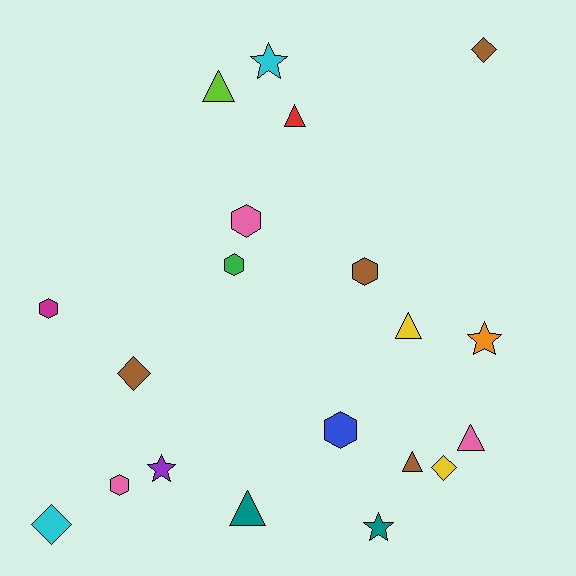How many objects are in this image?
There are 20 objects.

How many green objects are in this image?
There is 1 green object.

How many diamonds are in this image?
There are 4 diamonds.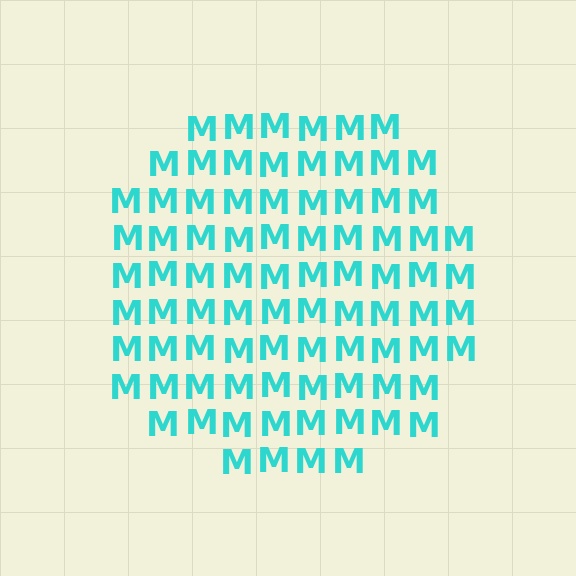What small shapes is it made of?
It is made of small letter M's.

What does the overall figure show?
The overall figure shows a circle.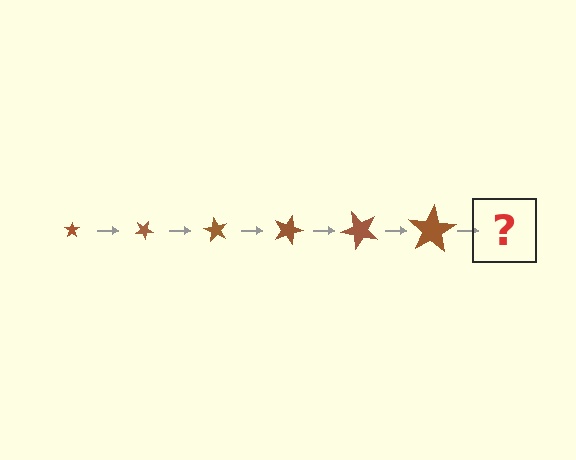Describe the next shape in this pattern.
It should be a star, larger than the previous one and rotated 180 degrees from the start.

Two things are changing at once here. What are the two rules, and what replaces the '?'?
The two rules are that the star grows larger each step and it rotates 30 degrees each step. The '?' should be a star, larger than the previous one and rotated 180 degrees from the start.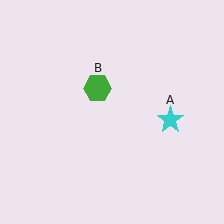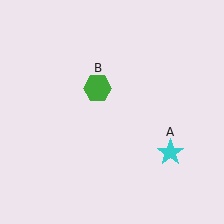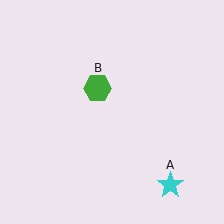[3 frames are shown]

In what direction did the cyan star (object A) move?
The cyan star (object A) moved down.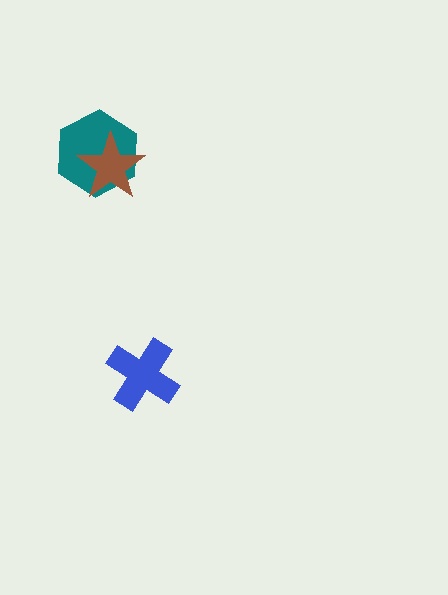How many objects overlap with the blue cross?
0 objects overlap with the blue cross.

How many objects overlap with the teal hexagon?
1 object overlaps with the teal hexagon.